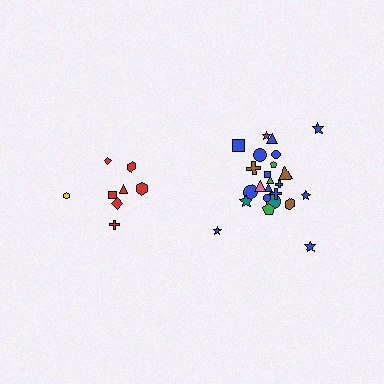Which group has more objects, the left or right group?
The right group.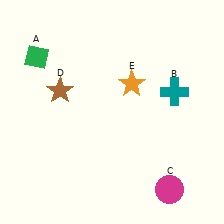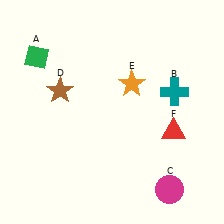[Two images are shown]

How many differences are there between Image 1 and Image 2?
There is 1 difference between the two images.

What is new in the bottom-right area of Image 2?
A red triangle (F) was added in the bottom-right area of Image 2.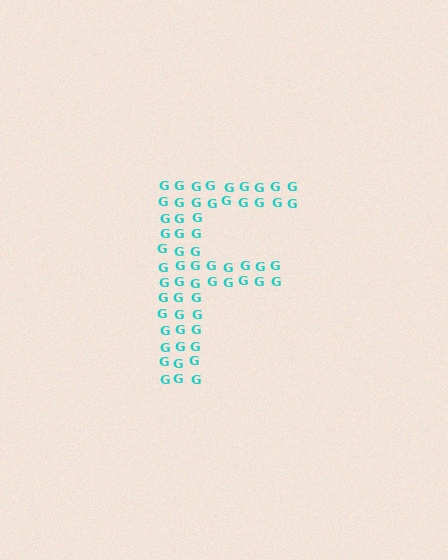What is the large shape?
The large shape is the letter F.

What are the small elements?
The small elements are letter G's.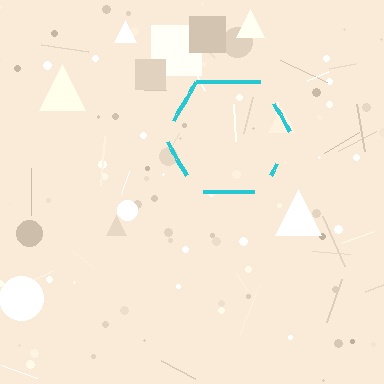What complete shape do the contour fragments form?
The contour fragments form a hexagon.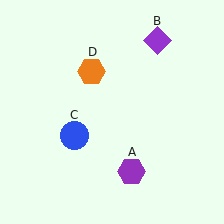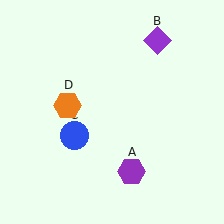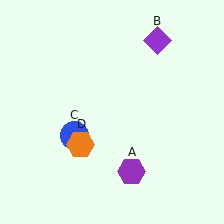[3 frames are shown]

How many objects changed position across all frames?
1 object changed position: orange hexagon (object D).